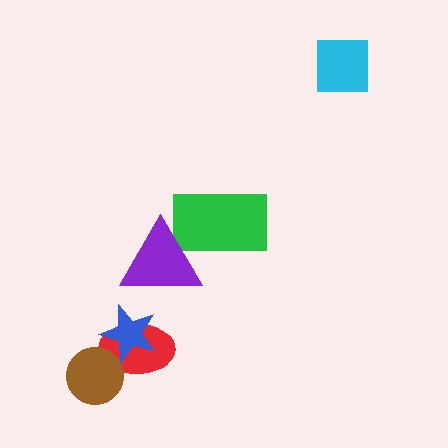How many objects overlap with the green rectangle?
1 object overlaps with the green rectangle.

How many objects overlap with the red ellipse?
2 objects overlap with the red ellipse.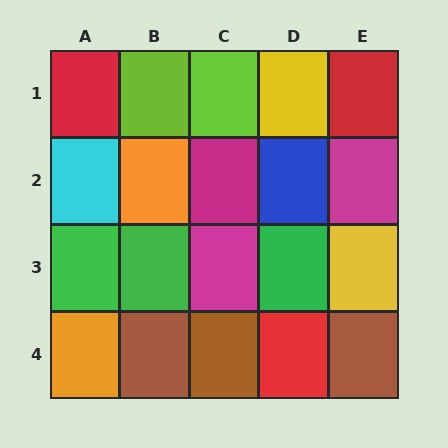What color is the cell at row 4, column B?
Brown.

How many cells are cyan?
1 cell is cyan.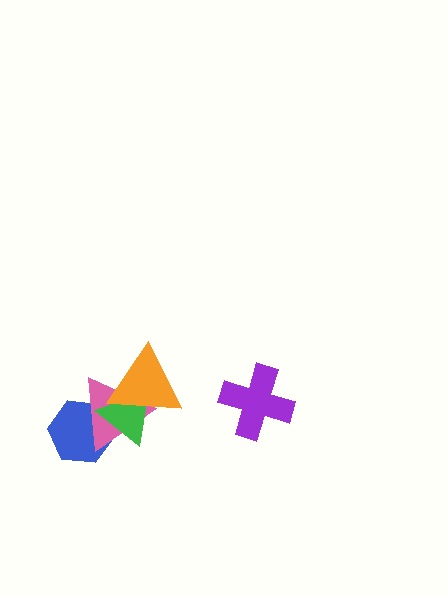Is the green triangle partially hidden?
Yes, it is partially covered by another shape.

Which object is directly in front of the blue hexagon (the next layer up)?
The pink triangle is directly in front of the blue hexagon.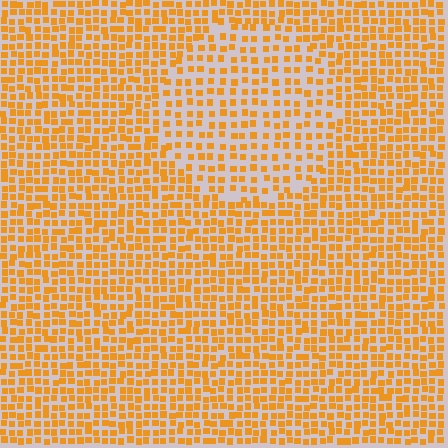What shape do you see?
I see a circle.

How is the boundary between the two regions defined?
The boundary is defined by a change in element density (approximately 1.7x ratio). All elements are the same color, size, and shape.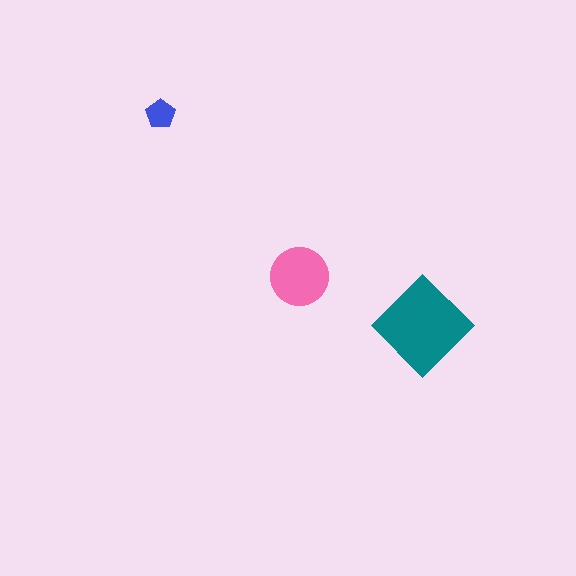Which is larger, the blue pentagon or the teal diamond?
The teal diamond.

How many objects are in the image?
There are 3 objects in the image.